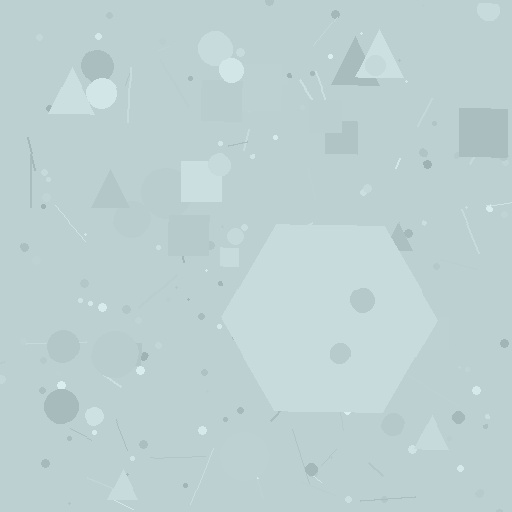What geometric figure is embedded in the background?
A hexagon is embedded in the background.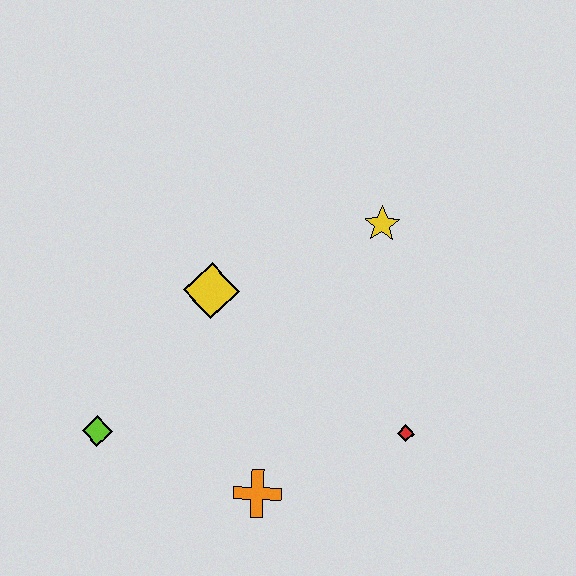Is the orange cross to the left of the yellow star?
Yes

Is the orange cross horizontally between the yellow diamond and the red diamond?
Yes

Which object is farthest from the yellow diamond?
The red diamond is farthest from the yellow diamond.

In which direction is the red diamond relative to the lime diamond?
The red diamond is to the right of the lime diamond.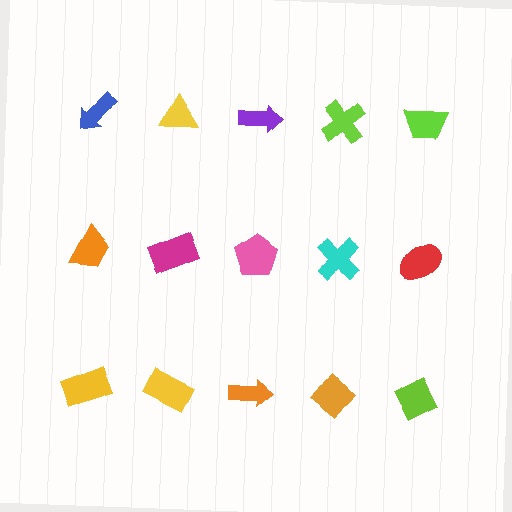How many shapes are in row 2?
5 shapes.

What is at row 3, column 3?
An orange arrow.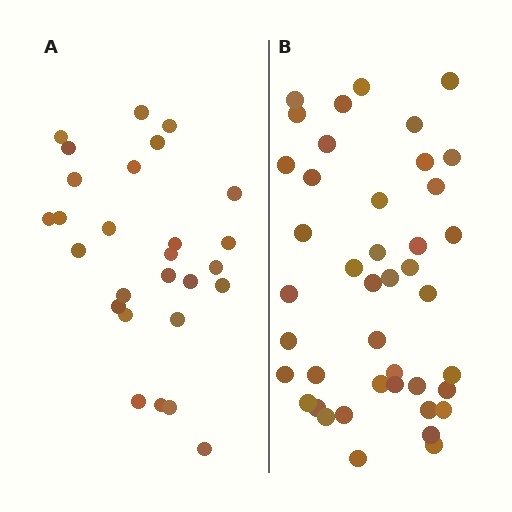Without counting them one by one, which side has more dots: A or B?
Region B (the right region) has more dots.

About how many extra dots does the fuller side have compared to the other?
Region B has approximately 15 more dots than region A.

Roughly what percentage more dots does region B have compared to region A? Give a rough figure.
About 55% more.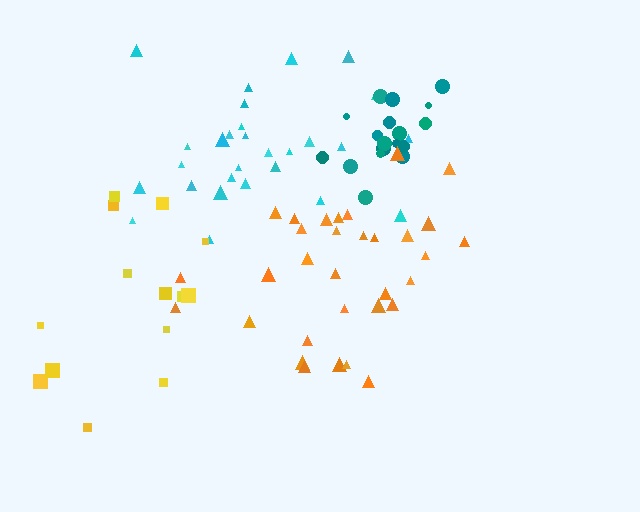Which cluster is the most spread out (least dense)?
Yellow.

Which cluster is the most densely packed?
Teal.